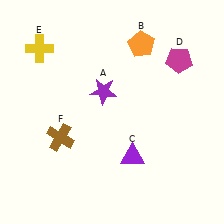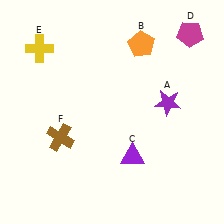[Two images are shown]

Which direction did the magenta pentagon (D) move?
The magenta pentagon (D) moved up.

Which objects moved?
The objects that moved are: the purple star (A), the magenta pentagon (D).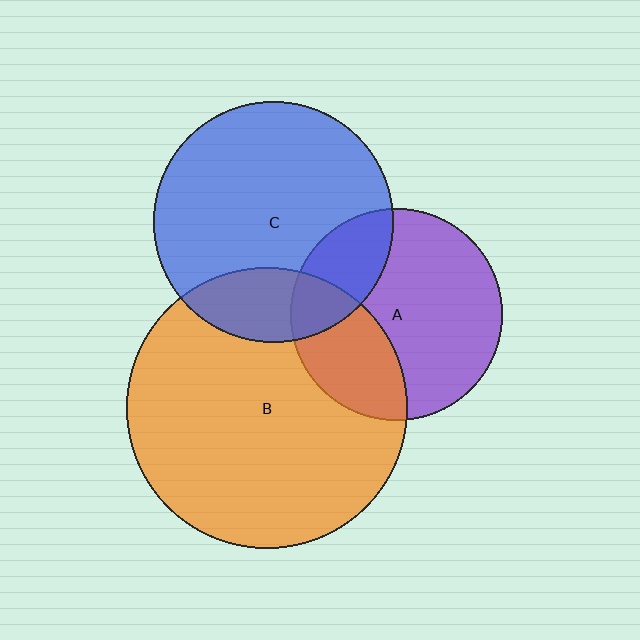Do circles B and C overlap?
Yes.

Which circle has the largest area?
Circle B (orange).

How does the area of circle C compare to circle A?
Approximately 1.3 times.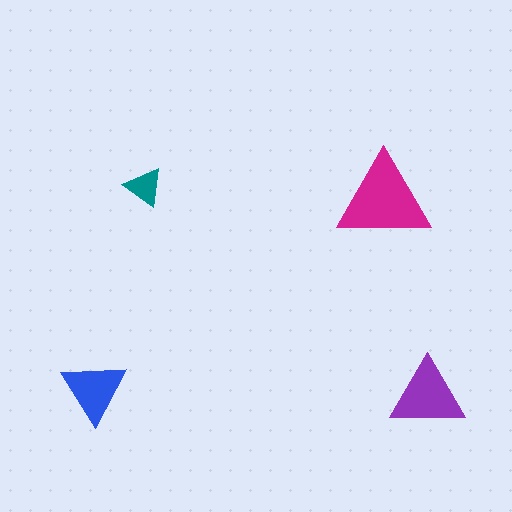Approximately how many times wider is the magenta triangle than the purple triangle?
About 1.5 times wider.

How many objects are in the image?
There are 4 objects in the image.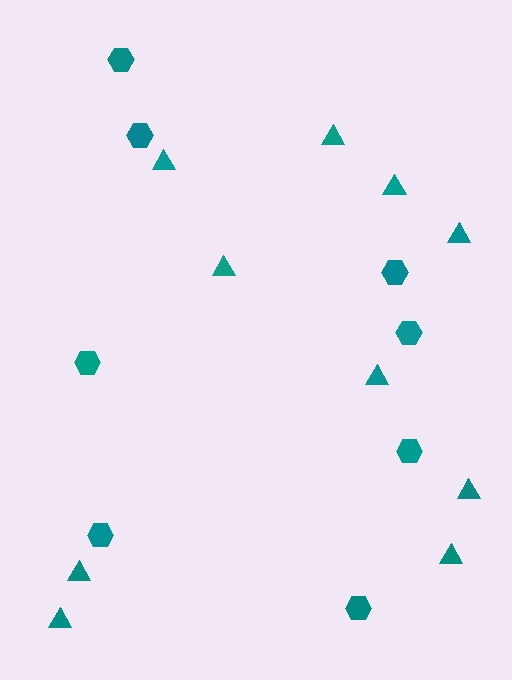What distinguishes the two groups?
There are 2 groups: one group of hexagons (8) and one group of triangles (10).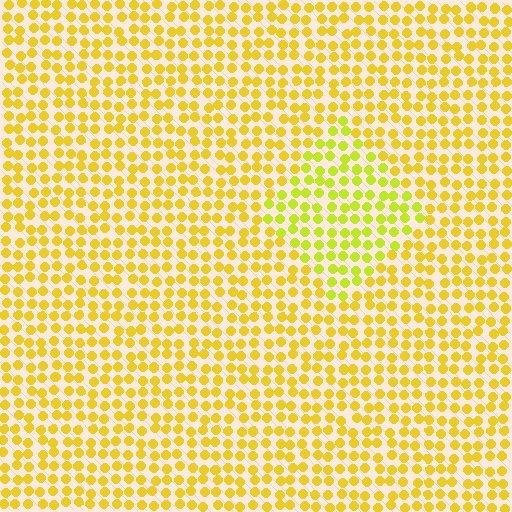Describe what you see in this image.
The image is filled with small yellow elements in a uniform arrangement. A diamond-shaped region is visible where the elements are tinted to a slightly different hue, forming a subtle color boundary.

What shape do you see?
I see a diamond.